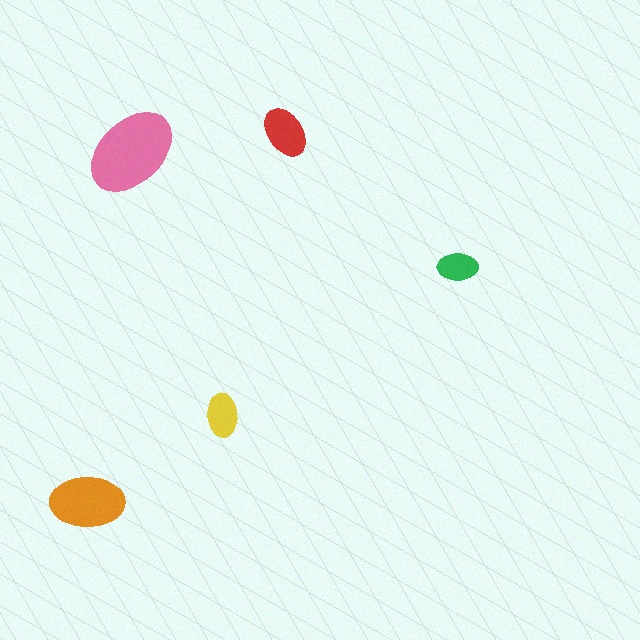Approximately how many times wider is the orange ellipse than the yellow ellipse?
About 1.5 times wider.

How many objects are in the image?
There are 5 objects in the image.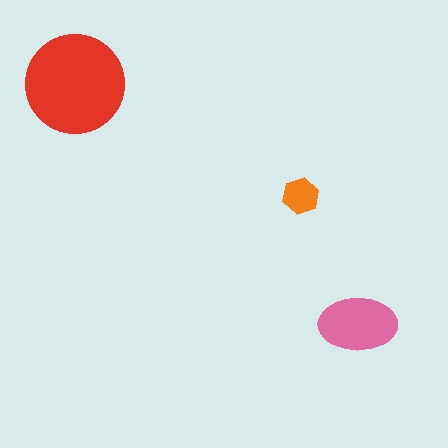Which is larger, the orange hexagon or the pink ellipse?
The pink ellipse.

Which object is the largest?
The red circle.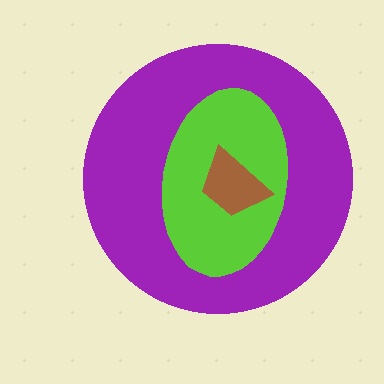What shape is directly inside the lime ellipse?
The brown trapezoid.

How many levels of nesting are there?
3.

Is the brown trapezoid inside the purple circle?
Yes.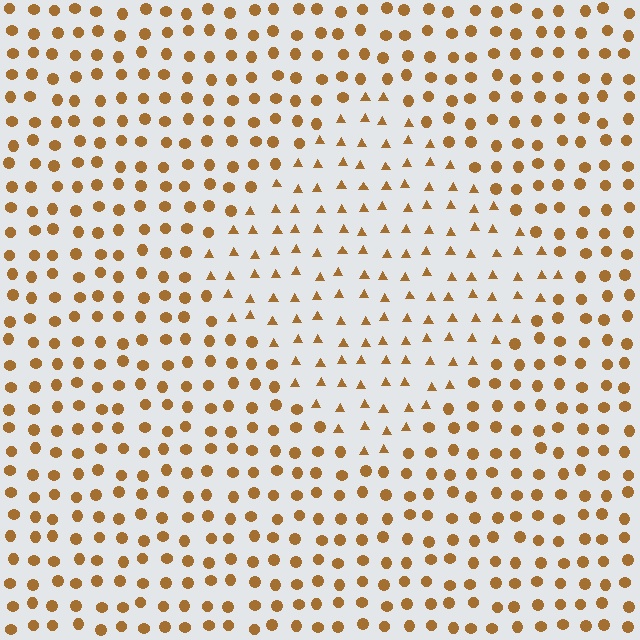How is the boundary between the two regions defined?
The boundary is defined by a change in element shape: triangles inside vs. circles outside. All elements share the same color and spacing.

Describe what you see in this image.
The image is filled with small brown elements arranged in a uniform grid. A diamond-shaped region contains triangles, while the surrounding area contains circles. The boundary is defined purely by the change in element shape.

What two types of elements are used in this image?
The image uses triangles inside the diamond region and circles outside it.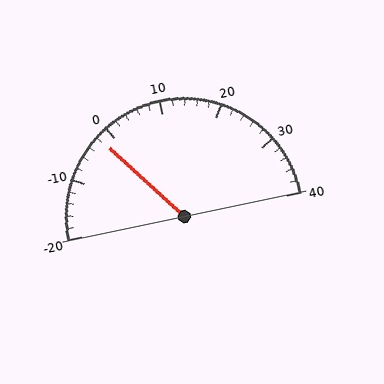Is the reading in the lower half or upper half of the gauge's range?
The reading is in the lower half of the range (-20 to 40).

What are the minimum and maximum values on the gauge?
The gauge ranges from -20 to 40.